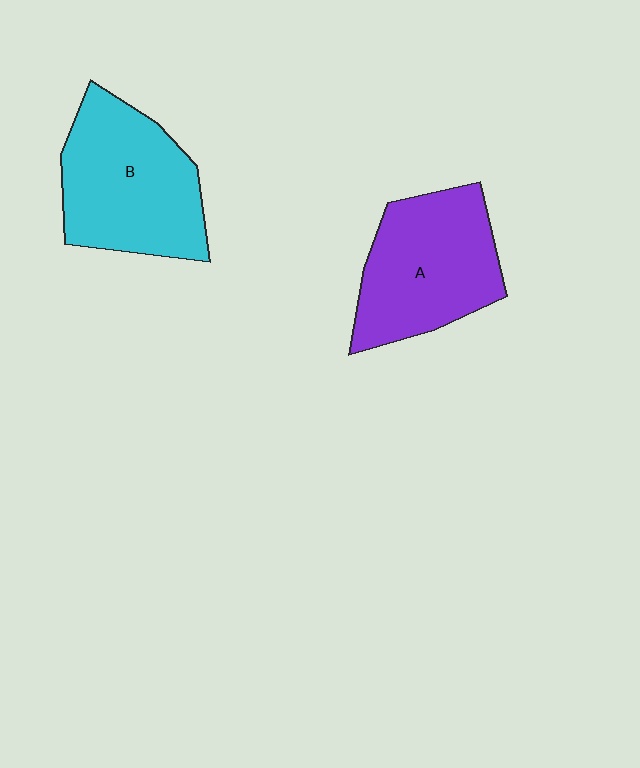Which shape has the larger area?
Shape B (cyan).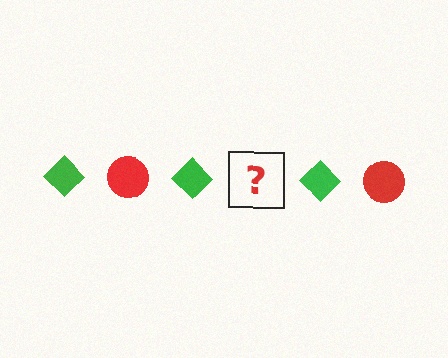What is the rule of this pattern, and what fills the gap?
The rule is that the pattern alternates between green diamond and red circle. The gap should be filled with a red circle.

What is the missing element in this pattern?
The missing element is a red circle.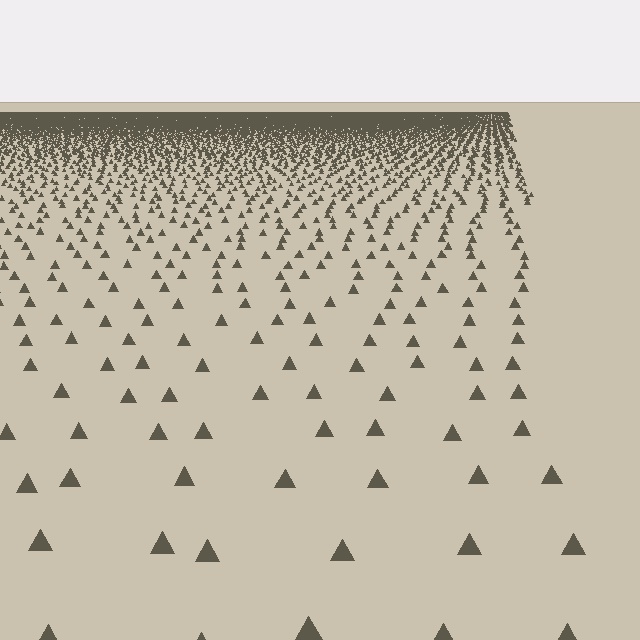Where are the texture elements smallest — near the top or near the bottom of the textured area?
Near the top.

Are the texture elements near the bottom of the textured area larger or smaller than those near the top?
Larger. Near the bottom, elements are closer to the viewer and appear at a bigger on-screen size.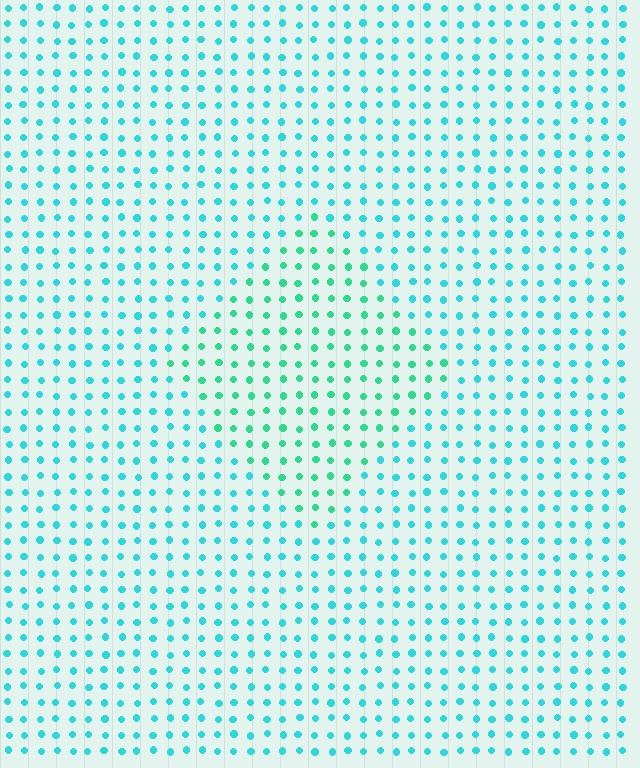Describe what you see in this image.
The image is filled with small cyan elements in a uniform arrangement. A diamond-shaped region is visible where the elements are tinted to a slightly different hue, forming a subtle color boundary.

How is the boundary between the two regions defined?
The boundary is defined purely by a slight shift in hue (about 29 degrees). Spacing, size, and orientation are identical on both sides.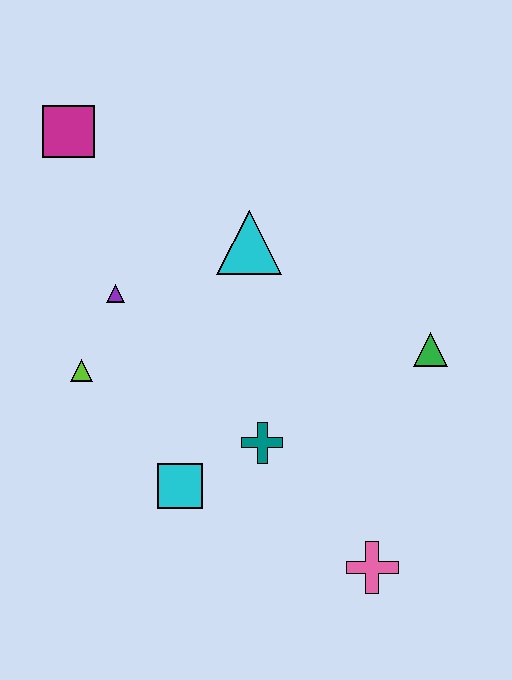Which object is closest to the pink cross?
The teal cross is closest to the pink cross.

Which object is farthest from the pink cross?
The magenta square is farthest from the pink cross.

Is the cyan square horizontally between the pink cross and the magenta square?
Yes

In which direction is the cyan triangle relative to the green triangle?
The cyan triangle is to the left of the green triangle.